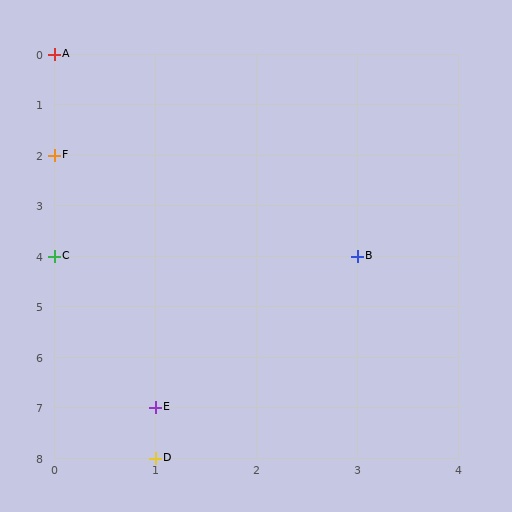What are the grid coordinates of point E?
Point E is at grid coordinates (1, 7).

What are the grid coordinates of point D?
Point D is at grid coordinates (1, 8).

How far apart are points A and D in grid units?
Points A and D are 1 column and 8 rows apart (about 8.1 grid units diagonally).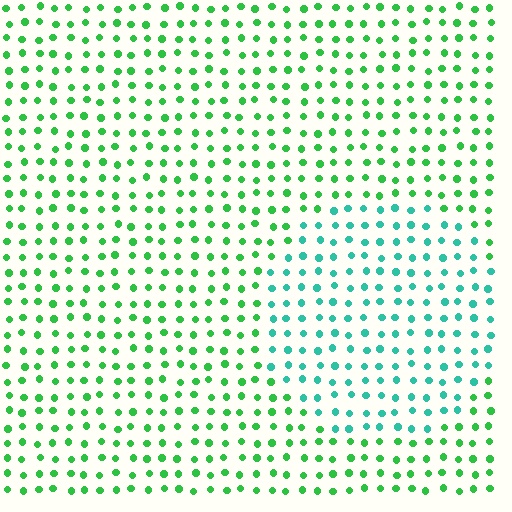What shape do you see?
I see a circle.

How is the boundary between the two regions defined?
The boundary is defined purely by a slight shift in hue (about 40 degrees). Spacing, size, and orientation are identical on both sides.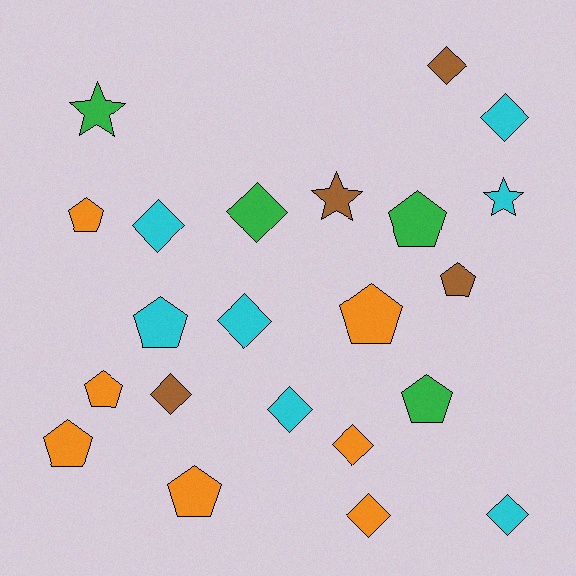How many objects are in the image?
There are 22 objects.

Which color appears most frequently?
Orange, with 7 objects.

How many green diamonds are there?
There is 1 green diamond.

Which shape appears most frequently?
Diamond, with 10 objects.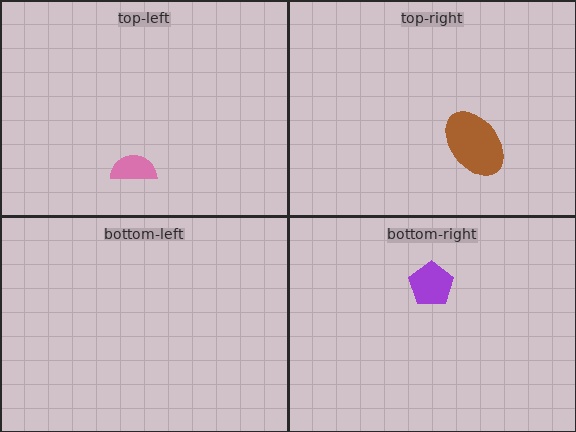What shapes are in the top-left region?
The pink semicircle.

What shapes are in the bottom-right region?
The purple pentagon.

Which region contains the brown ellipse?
The top-right region.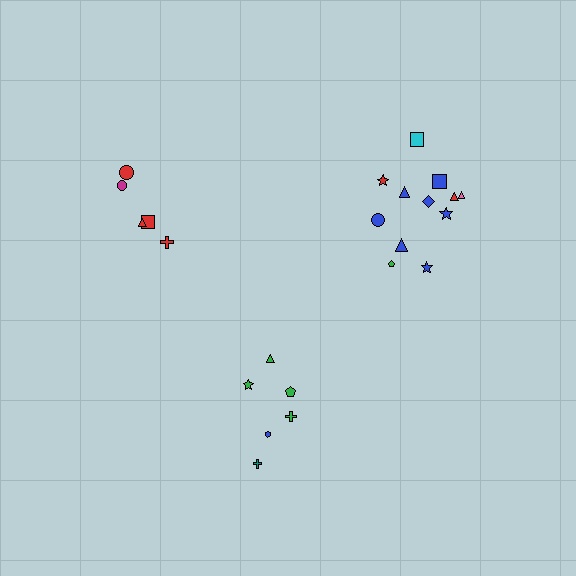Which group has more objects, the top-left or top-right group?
The top-right group.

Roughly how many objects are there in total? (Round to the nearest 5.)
Roughly 25 objects in total.